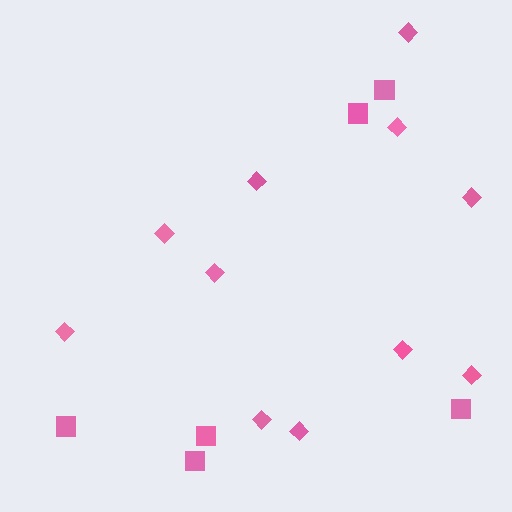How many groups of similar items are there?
There are 2 groups: one group of diamonds (11) and one group of squares (6).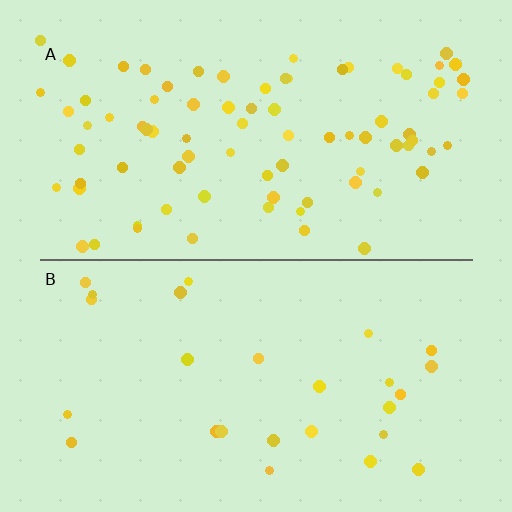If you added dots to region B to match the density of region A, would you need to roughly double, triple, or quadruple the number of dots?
Approximately triple.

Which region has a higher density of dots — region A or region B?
A (the top).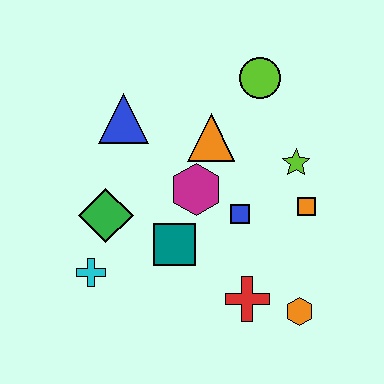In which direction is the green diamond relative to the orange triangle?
The green diamond is to the left of the orange triangle.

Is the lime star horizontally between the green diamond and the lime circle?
No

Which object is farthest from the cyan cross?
The lime circle is farthest from the cyan cross.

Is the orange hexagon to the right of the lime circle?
Yes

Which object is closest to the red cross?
The orange hexagon is closest to the red cross.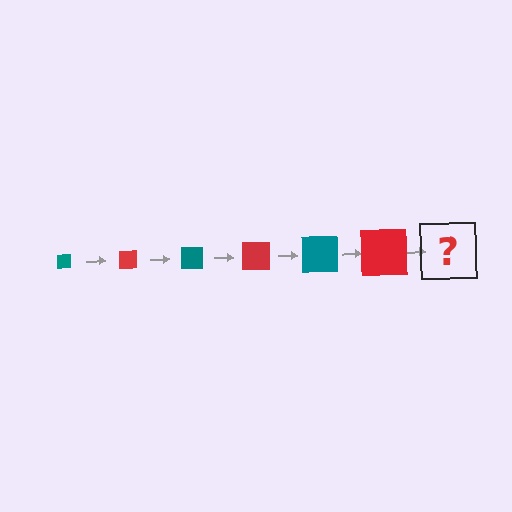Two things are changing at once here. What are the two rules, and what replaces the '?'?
The two rules are that the square grows larger each step and the color cycles through teal and red. The '?' should be a teal square, larger than the previous one.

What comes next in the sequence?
The next element should be a teal square, larger than the previous one.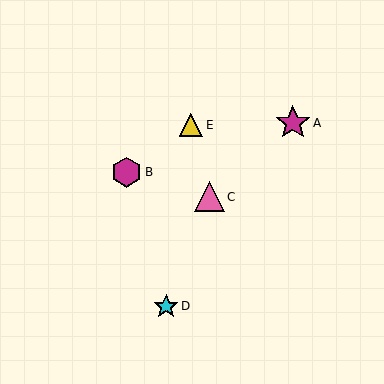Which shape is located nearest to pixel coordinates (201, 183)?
The pink triangle (labeled C) at (209, 197) is nearest to that location.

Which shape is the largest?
The magenta star (labeled A) is the largest.